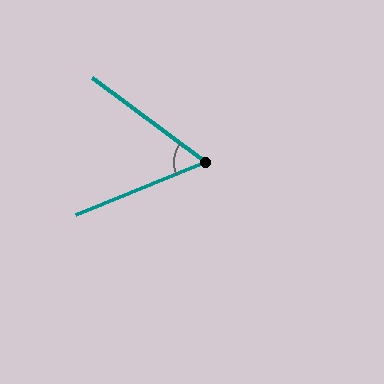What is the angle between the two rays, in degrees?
Approximately 59 degrees.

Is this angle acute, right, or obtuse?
It is acute.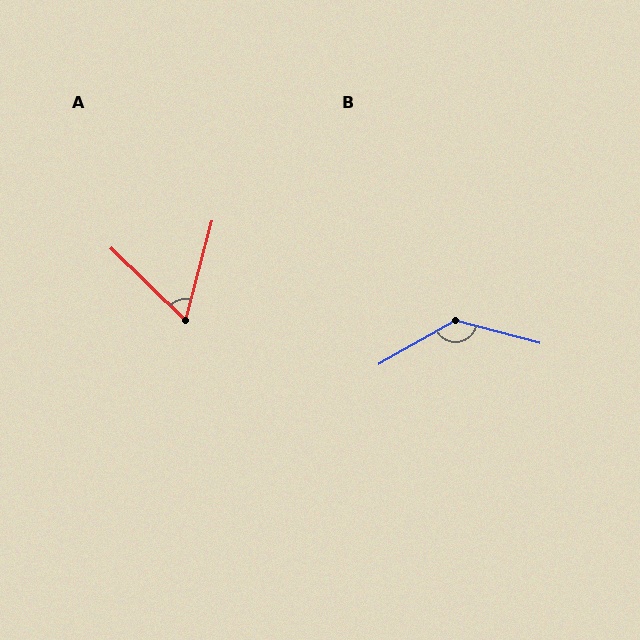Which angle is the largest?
B, at approximately 135 degrees.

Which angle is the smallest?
A, at approximately 61 degrees.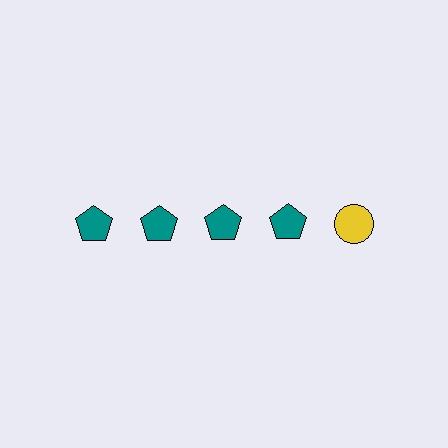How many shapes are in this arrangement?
There are 5 shapes arranged in a grid pattern.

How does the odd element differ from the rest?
It differs in both color (yellow instead of teal) and shape (circle instead of pentagon).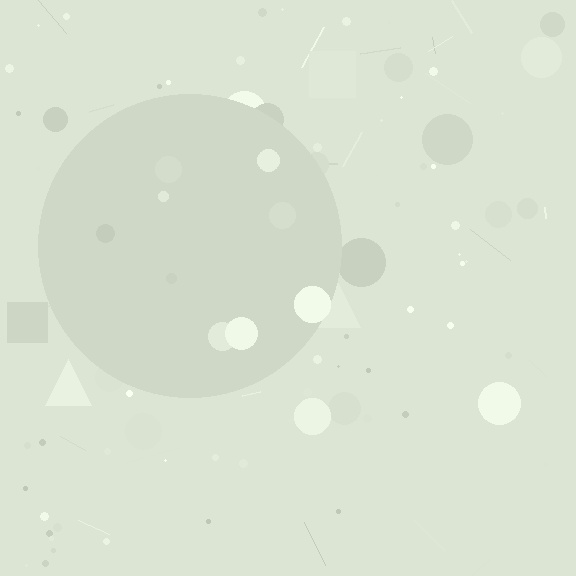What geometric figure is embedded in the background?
A circle is embedded in the background.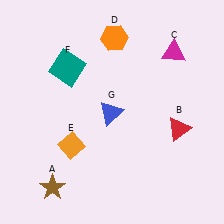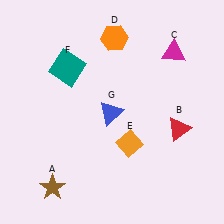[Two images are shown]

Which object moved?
The orange diamond (E) moved right.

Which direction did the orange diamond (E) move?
The orange diamond (E) moved right.